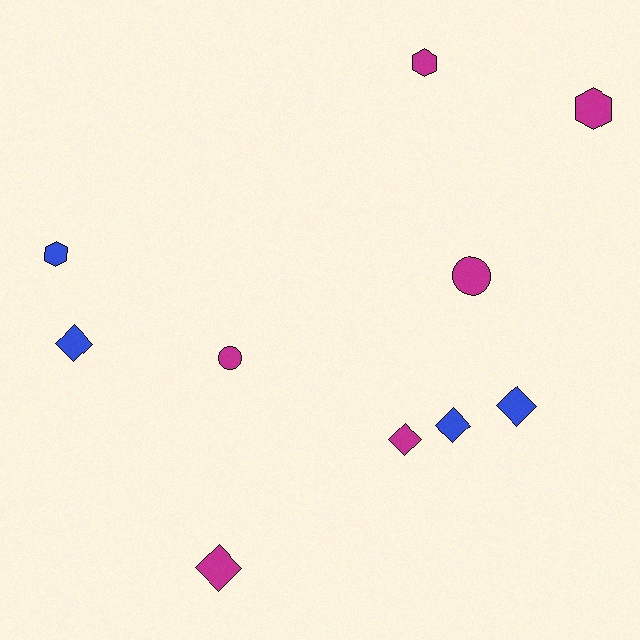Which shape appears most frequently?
Diamond, with 5 objects.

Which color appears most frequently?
Magenta, with 6 objects.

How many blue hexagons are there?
There is 1 blue hexagon.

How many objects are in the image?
There are 10 objects.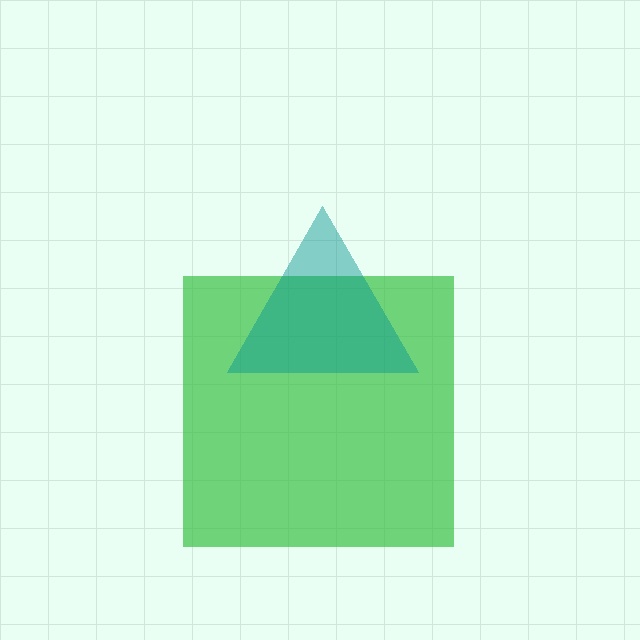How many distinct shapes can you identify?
There are 2 distinct shapes: a green square, a teal triangle.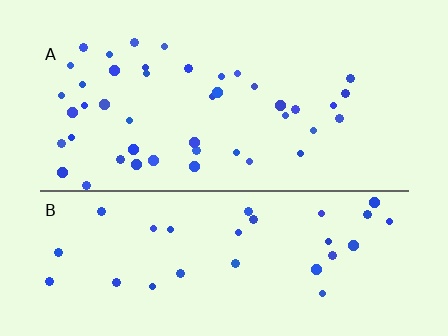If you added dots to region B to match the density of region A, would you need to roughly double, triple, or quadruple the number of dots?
Approximately double.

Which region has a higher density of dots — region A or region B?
A (the top).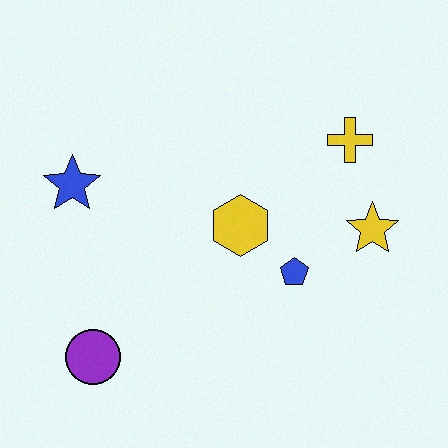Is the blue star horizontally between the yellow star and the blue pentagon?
No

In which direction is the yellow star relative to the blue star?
The yellow star is to the right of the blue star.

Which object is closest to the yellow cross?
The yellow star is closest to the yellow cross.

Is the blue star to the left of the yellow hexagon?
Yes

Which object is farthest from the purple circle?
The yellow cross is farthest from the purple circle.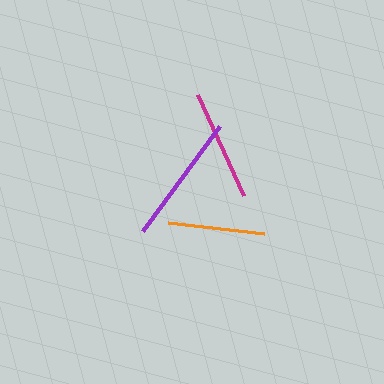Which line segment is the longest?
The purple line is the longest at approximately 130 pixels.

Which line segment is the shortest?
The orange line is the shortest at approximately 97 pixels.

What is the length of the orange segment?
The orange segment is approximately 97 pixels long.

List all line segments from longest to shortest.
From longest to shortest: purple, magenta, orange.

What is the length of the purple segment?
The purple segment is approximately 130 pixels long.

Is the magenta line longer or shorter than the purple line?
The purple line is longer than the magenta line.